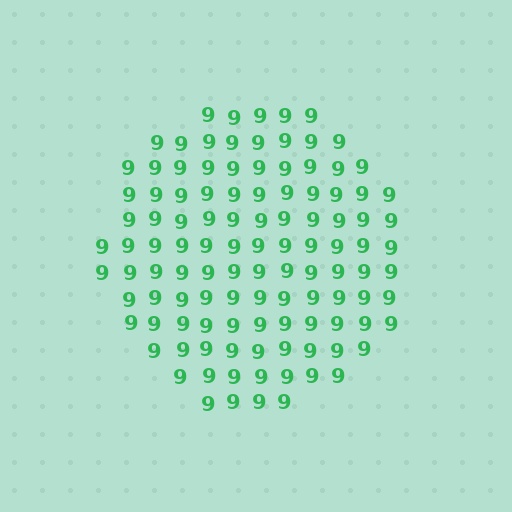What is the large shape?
The large shape is a circle.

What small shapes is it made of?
It is made of small digit 9's.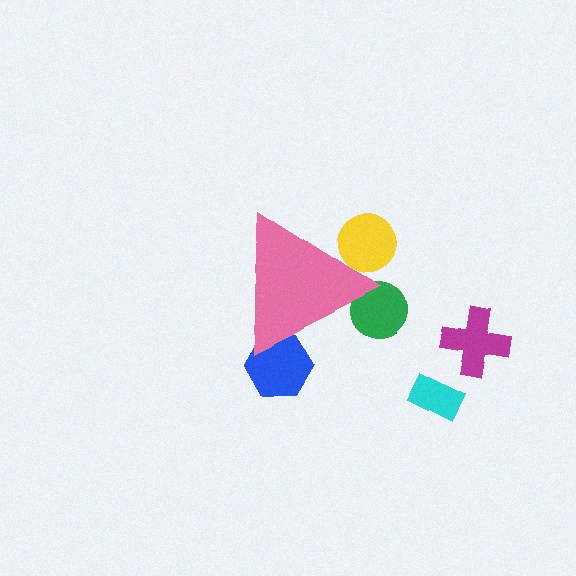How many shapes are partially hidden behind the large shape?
3 shapes are partially hidden.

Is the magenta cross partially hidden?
No, the magenta cross is fully visible.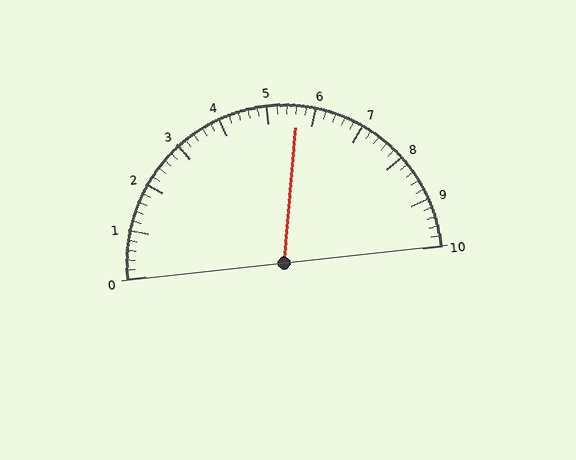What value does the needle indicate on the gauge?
The needle indicates approximately 5.6.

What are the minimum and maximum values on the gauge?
The gauge ranges from 0 to 10.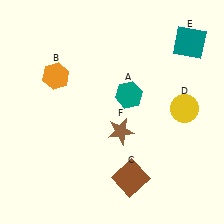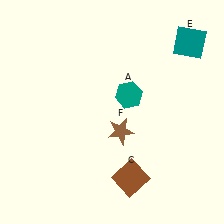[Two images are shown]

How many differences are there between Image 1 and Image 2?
There are 2 differences between the two images.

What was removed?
The orange hexagon (B), the yellow circle (D) were removed in Image 2.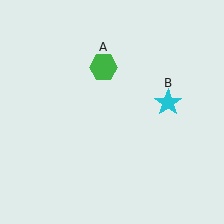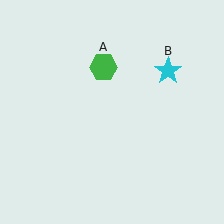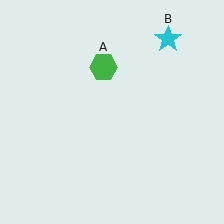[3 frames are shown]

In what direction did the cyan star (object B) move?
The cyan star (object B) moved up.